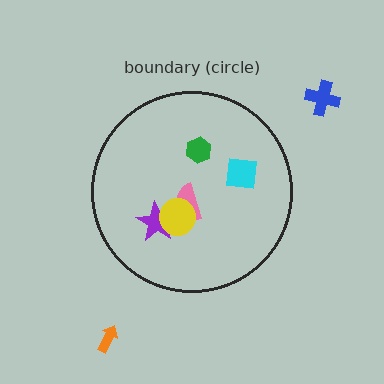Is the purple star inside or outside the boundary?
Inside.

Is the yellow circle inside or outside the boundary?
Inside.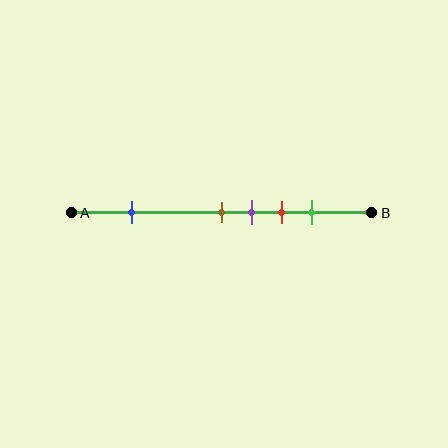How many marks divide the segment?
There are 5 marks dividing the segment.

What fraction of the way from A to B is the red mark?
The red mark is approximately 70% (0.7) of the way from A to B.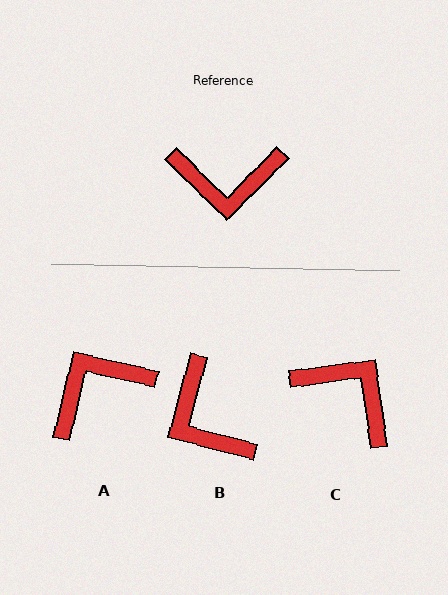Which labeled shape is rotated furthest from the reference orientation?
A, about 149 degrees away.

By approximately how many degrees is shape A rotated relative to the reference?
Approximately 149 degrees clockwise.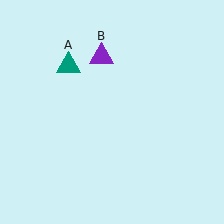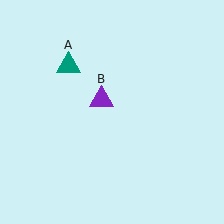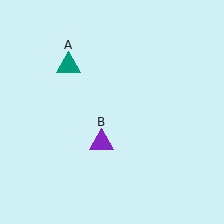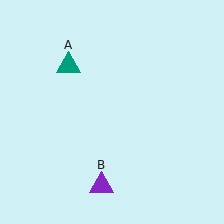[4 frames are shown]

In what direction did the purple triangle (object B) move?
The purple triangle (object B) moved down.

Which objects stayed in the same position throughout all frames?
Teal triangle (object A) remained stationary.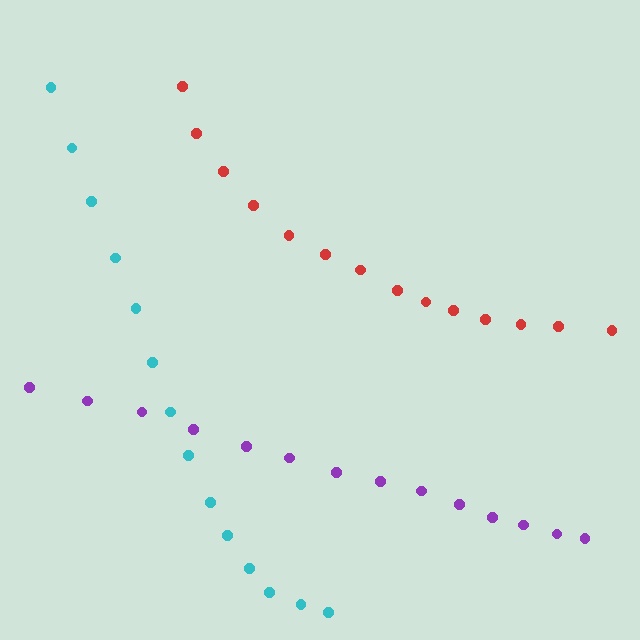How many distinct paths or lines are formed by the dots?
There are 3 distinct paths.